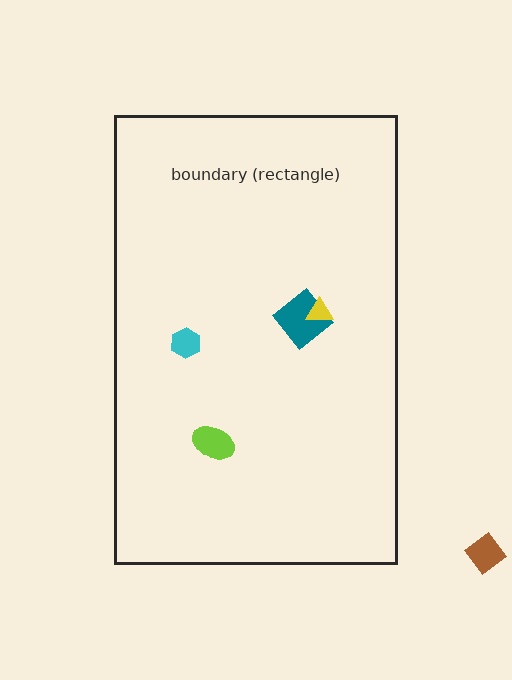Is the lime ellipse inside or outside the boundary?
Inside.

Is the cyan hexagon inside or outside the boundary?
Inside.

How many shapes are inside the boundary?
4 inside, 1 outside.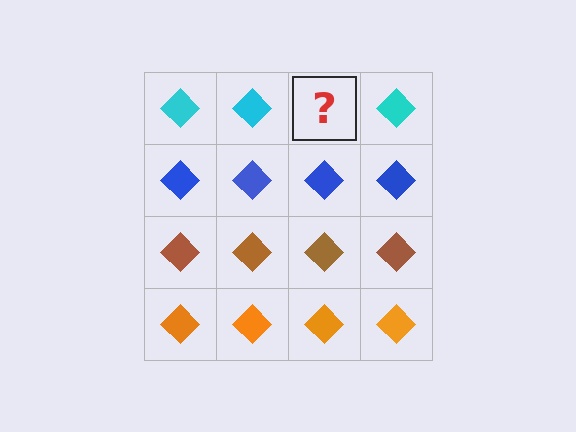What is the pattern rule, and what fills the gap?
The rule is that each row has a consistent color. The gap should be filled with a cyan diamond.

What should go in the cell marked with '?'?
The missing cell should contain a cyan diamond.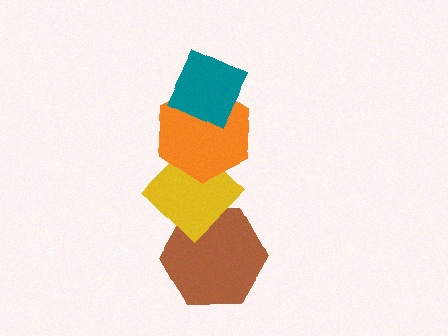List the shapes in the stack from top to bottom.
From top to bottom: the teal diamond, the orange hexagon, the yellow diamond, the brown hexagon.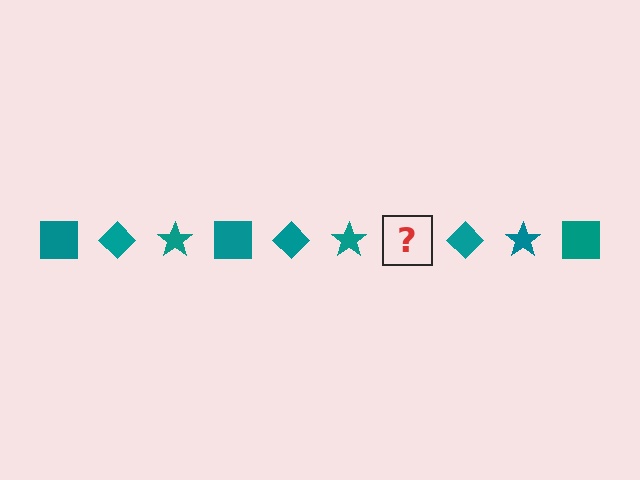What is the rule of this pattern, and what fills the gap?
The rule is that the pattern cycles through square, diamond, star shapes in teal. The gap should be filled with a teal square.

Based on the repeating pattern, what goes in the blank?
The blank should be a teal square.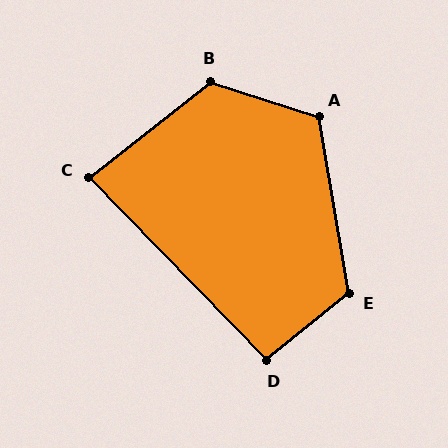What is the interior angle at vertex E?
Approximately 120 degrees (obtuse).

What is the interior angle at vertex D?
Approximately 95 degrees (obtuse).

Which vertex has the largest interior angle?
B, at approximately 124 degrees.